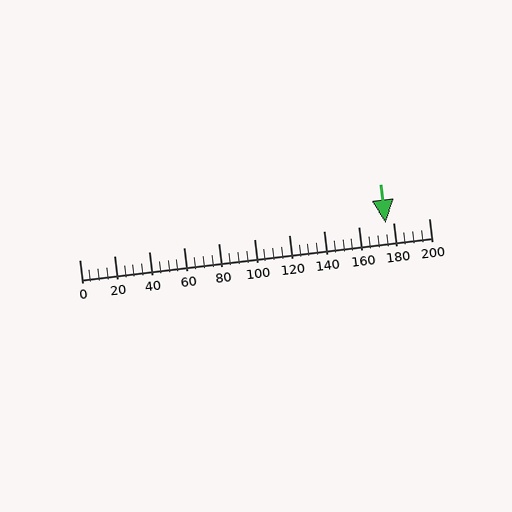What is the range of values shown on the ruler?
The ruler shows values from 0 to 200.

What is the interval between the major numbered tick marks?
The major tick marks are spaced 20 units apart.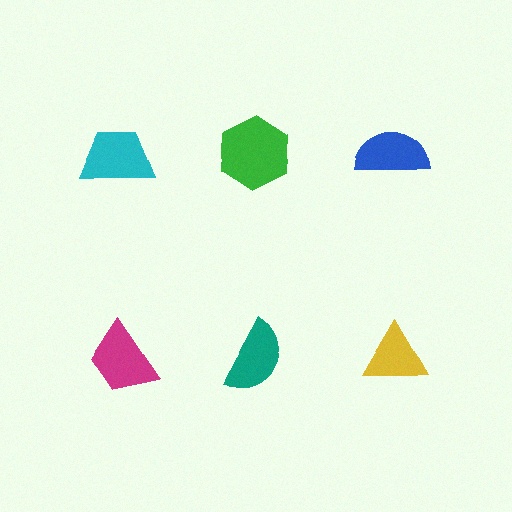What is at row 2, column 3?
A yellow triangle.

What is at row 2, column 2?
A teal semicircle.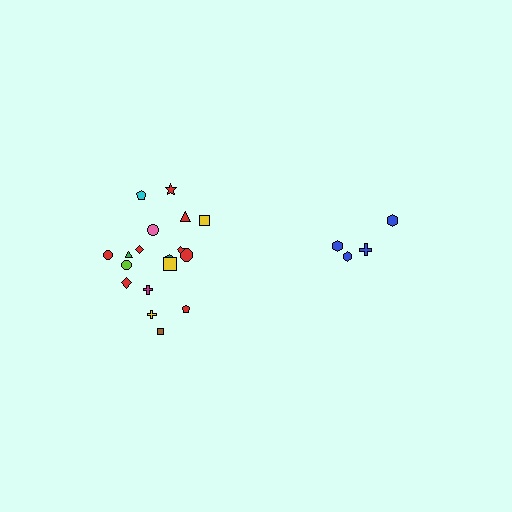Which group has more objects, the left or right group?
The left group.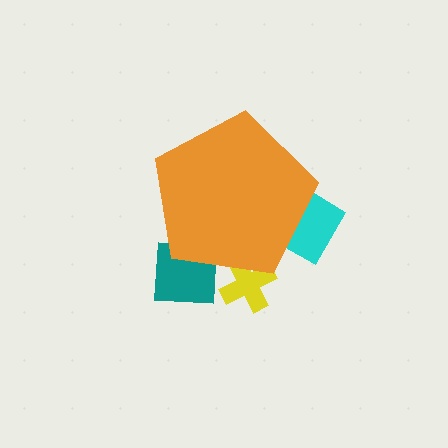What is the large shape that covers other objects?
An orange pentagon.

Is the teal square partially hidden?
Yes, the teal square is partially hidden behind the orange pentagon.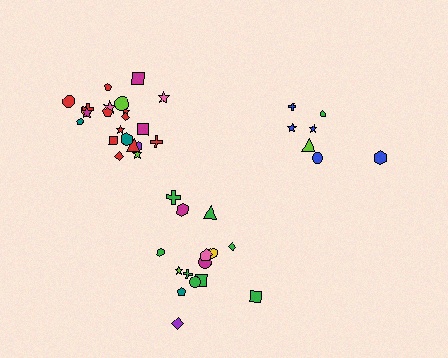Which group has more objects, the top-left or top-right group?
The top-left group.